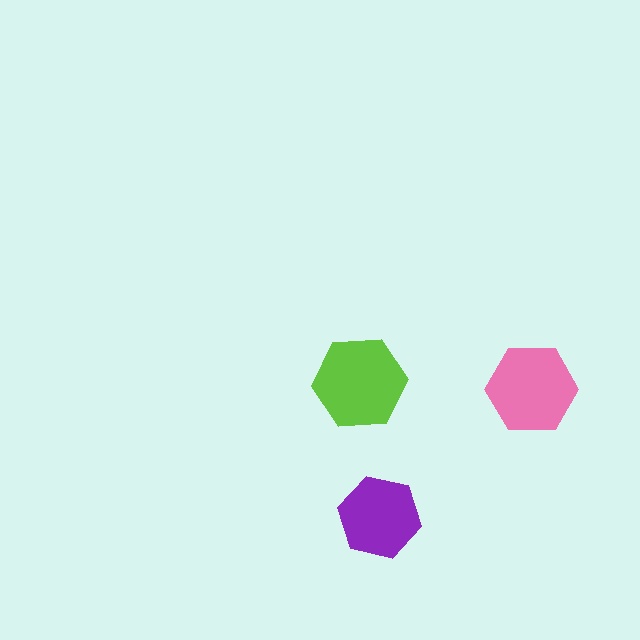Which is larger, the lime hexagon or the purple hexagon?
The lime one.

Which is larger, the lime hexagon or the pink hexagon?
The lime one.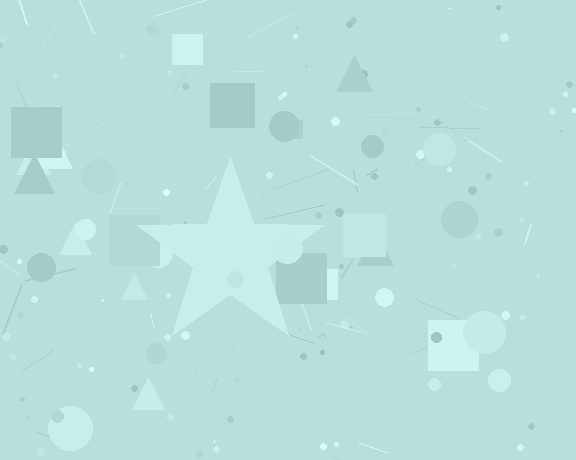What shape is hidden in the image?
A star is hidden in the image.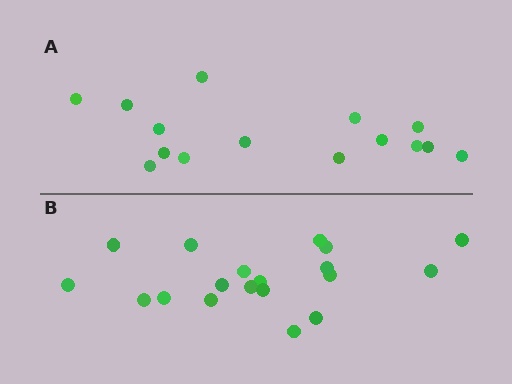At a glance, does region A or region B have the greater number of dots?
Region B (the bottom region) has more dots.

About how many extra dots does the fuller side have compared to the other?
Region B has about 4 more dots than region A.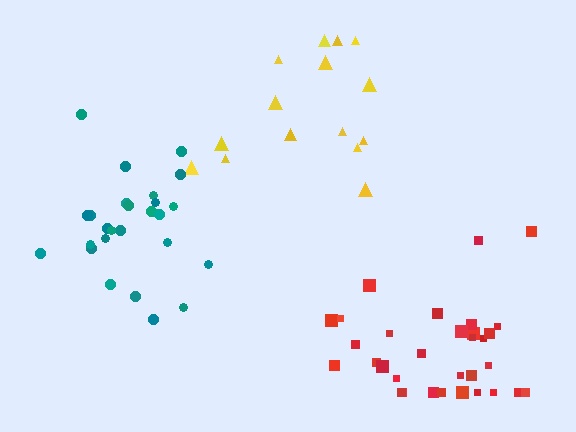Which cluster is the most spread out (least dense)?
Yellow.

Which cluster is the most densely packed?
Teal.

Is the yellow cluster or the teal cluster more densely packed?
Teal.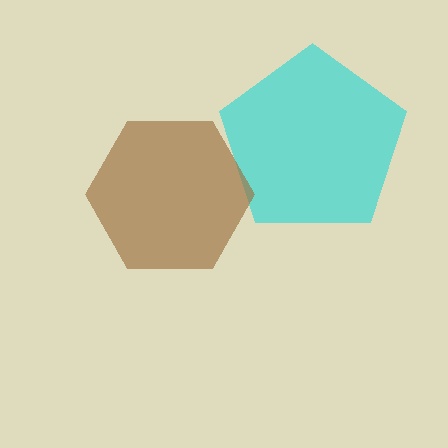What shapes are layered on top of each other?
The layered shapes are: a cyan pentagon, a brown hexagon.